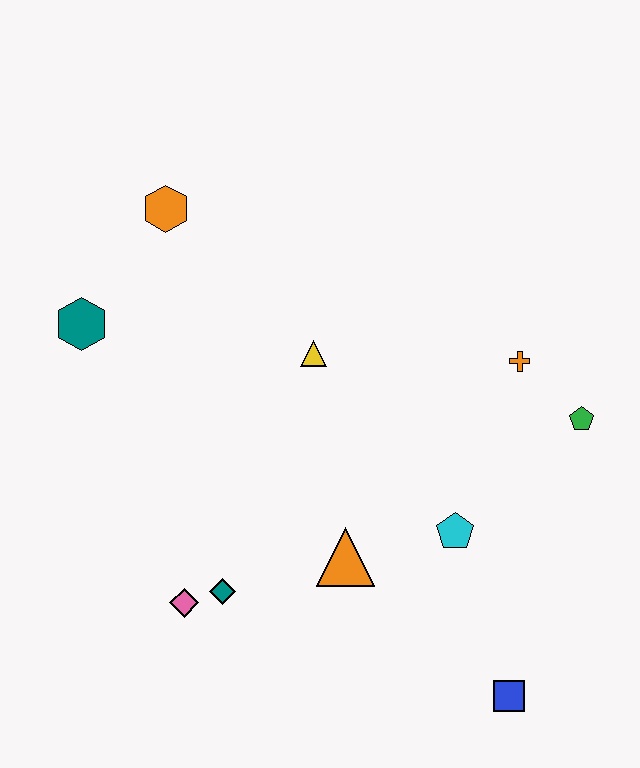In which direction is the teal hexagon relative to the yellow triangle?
The teal hexagon is to the left of the yellow triangle.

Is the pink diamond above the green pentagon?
No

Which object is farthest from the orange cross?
The teal hexagon is farthest from the orange cross.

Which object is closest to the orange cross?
The green pentagon is closest to the orange cross.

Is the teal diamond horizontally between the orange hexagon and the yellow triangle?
Yes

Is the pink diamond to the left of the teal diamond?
Yes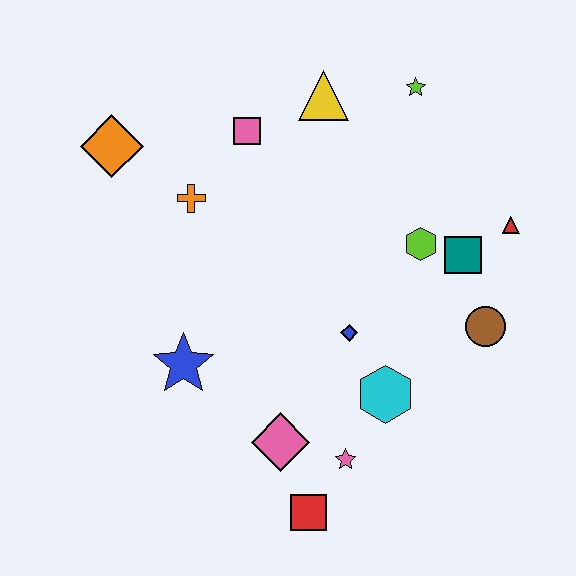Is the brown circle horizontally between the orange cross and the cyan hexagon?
No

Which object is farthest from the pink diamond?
The lime star is farthest from the pink diamond.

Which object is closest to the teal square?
The lime hexagon is closest to the teal square.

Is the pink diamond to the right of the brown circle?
No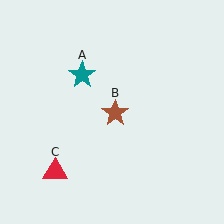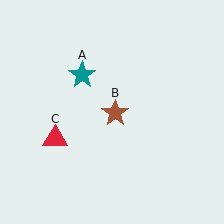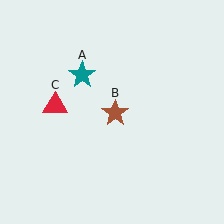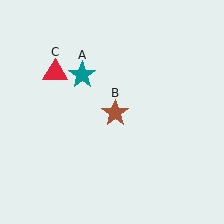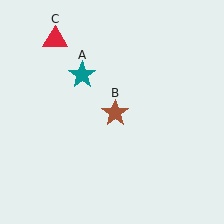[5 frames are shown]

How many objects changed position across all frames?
1 object changed position: red triangle (object C).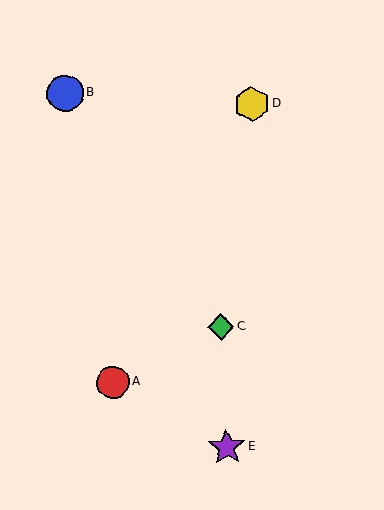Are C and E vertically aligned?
Yes, both are at x≈221.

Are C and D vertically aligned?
No, C is at x≈221 and D is at x≈252.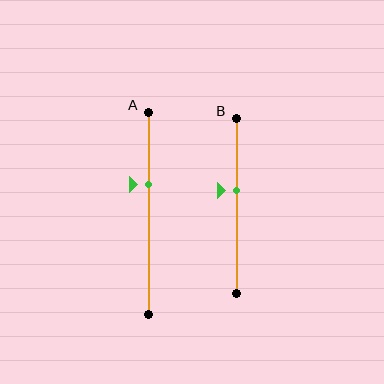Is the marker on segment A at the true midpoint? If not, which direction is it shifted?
No, the marker on segment A is shifted upward by about 14% of the segment length.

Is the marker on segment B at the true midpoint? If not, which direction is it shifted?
No, the marker on segment B is shifted upward by about 9% of the segment length.